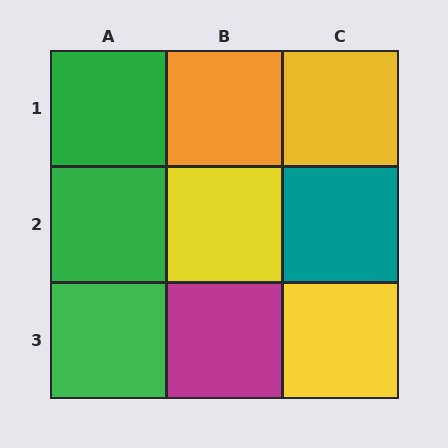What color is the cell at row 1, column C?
Yellow.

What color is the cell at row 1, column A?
Green.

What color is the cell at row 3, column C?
Yellow.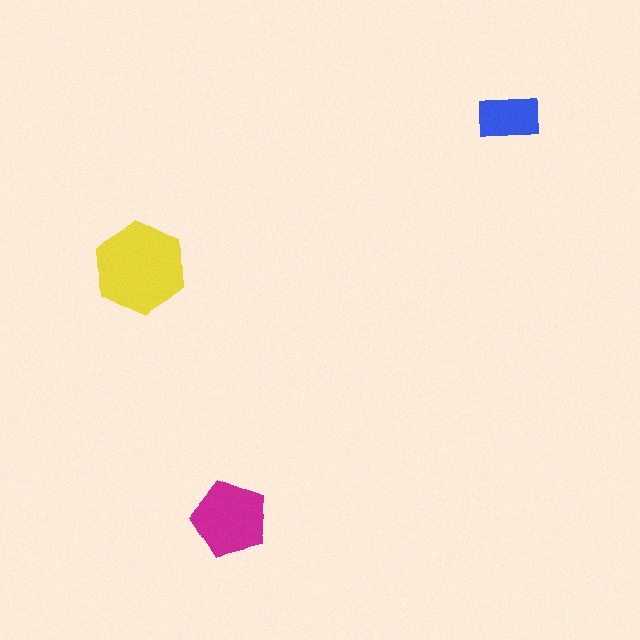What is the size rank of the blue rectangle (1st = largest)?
3rd.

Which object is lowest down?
The magenta pentagon is bottommost.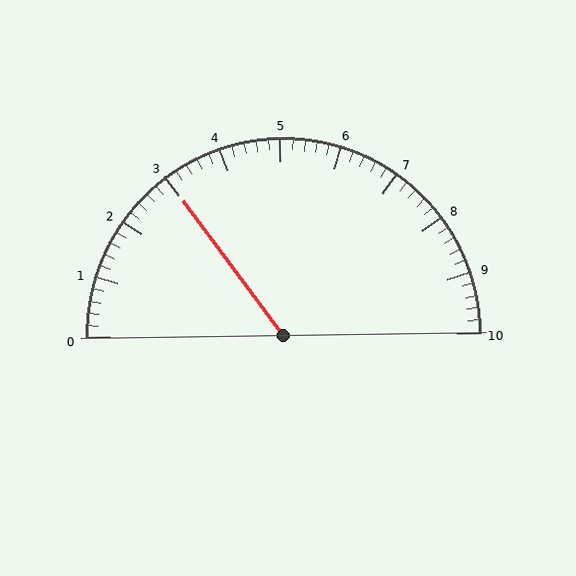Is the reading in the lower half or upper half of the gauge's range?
The reading is in the lower half of the range (0 to 10).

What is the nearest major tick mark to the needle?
The nearest major tick mark is 3.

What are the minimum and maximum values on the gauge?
The gauge ranges from 0 to 10.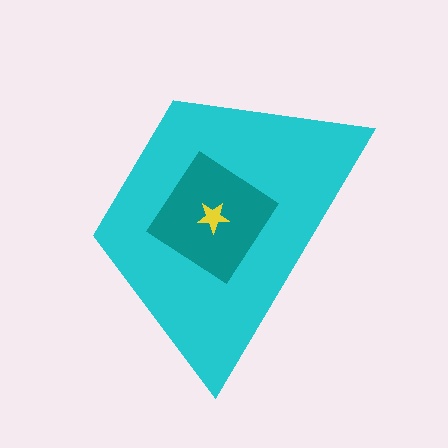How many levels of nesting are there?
3.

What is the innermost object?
The yellow star.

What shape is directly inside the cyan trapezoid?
The teal diamond.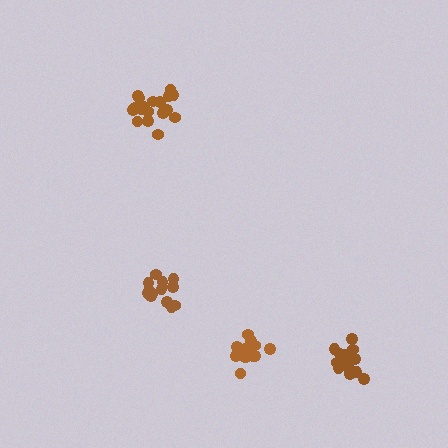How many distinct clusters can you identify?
There are 4 distinct clusters.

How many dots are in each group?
Group 1: 18 dots, Group 2: 15 dots, Group 3: 15 dots, Group 4: 14 dots (62 total).